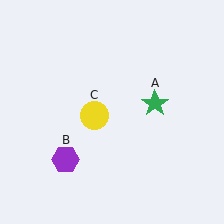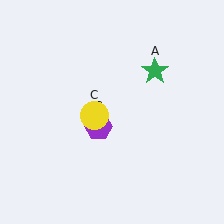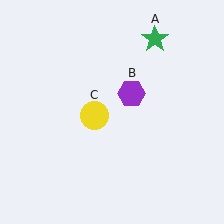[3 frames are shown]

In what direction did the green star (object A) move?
The green star (object A) moved up.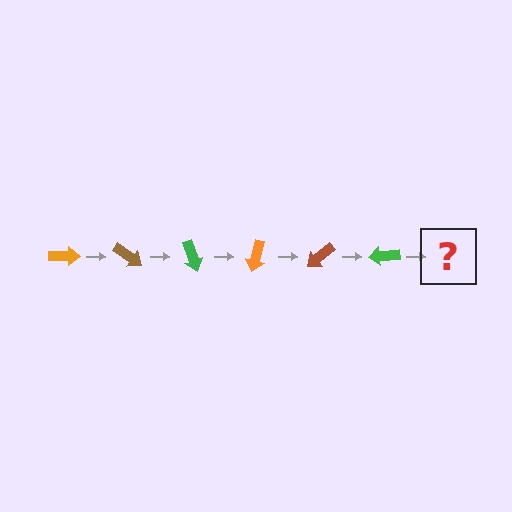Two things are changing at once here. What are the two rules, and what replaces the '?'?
The two rules are that it rotates 35 degrees each step and the color cycles through orange, brown, and green. The '?' should be an orange arrow, rotated 210 degrees from the start.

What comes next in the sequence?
The next element should be an orange arrow, rotated 210 degrees from the start.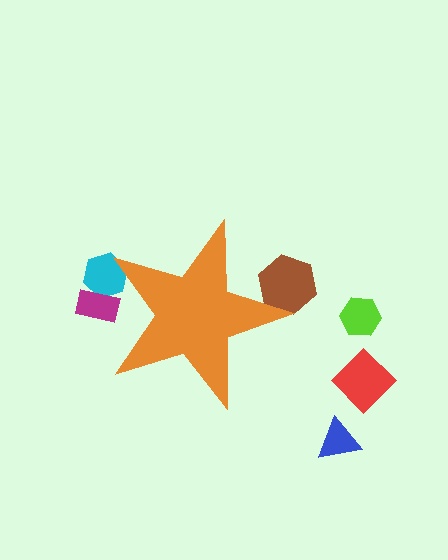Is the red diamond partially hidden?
No, the red diamond is fully visible.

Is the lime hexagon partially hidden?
No, the lime hexagon is fully visible.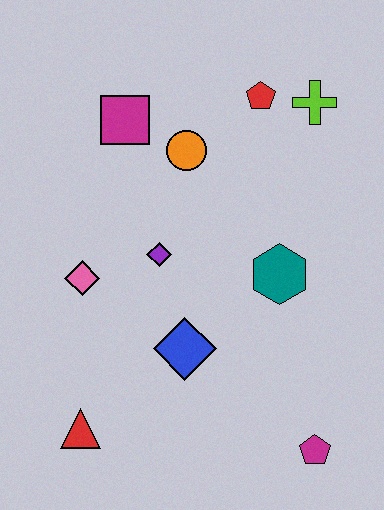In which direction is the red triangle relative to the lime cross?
The red triangle is below the lime cross.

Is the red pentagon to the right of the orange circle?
Yes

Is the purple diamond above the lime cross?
No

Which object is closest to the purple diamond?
The pink diamond is closest to the purple diamond.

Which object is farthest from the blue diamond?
The lime cross is farthest from the blue diamond.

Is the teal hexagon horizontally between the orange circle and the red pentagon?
No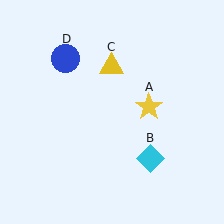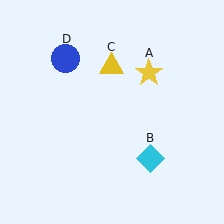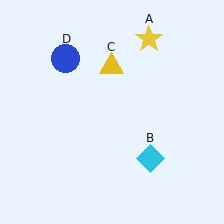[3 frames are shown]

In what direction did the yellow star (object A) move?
The yellow star (object A) moved up.